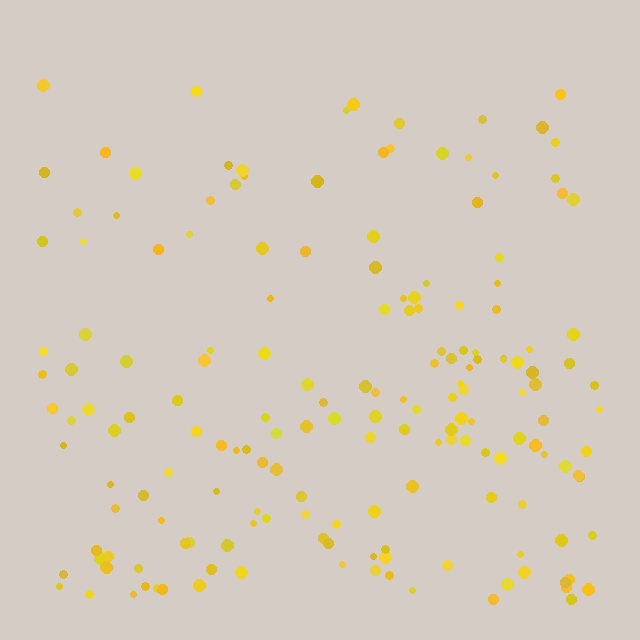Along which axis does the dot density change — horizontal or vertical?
Vertical.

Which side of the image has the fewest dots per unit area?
The top.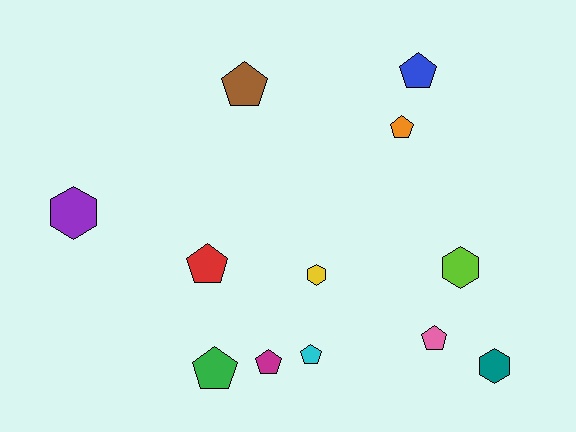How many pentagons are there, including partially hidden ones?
There are 8 pentagons.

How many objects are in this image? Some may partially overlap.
There are 12 objects.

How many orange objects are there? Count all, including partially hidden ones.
There is 1 orange object.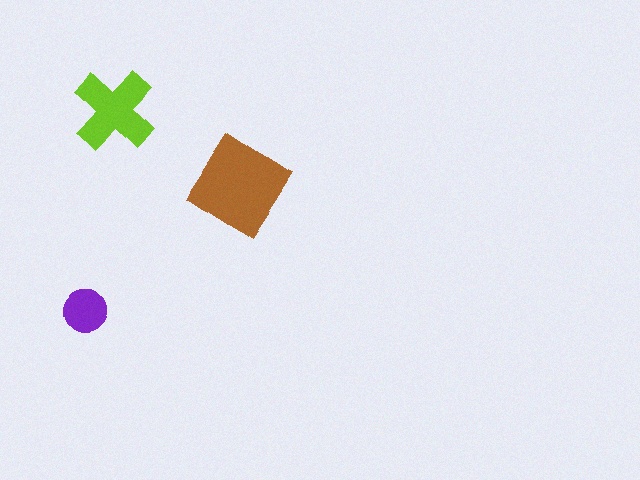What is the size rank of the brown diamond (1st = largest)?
1st.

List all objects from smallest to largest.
The purple circle, the lime cross, the brown diamond.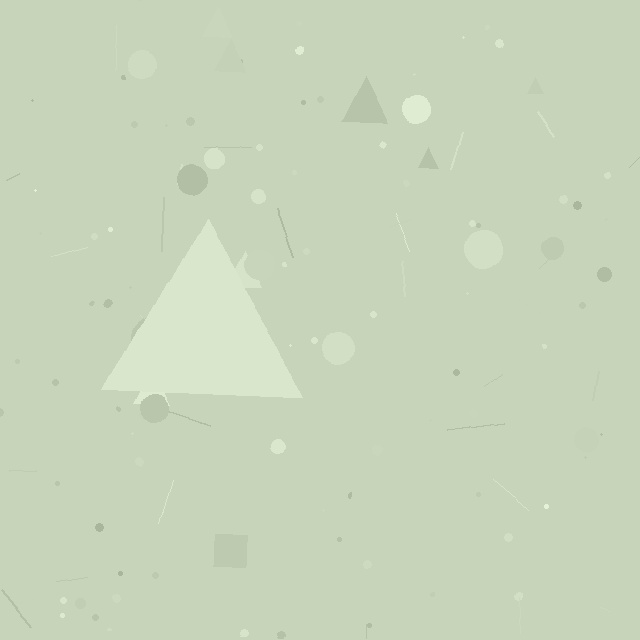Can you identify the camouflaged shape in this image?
The camouflaged shape is a triangle.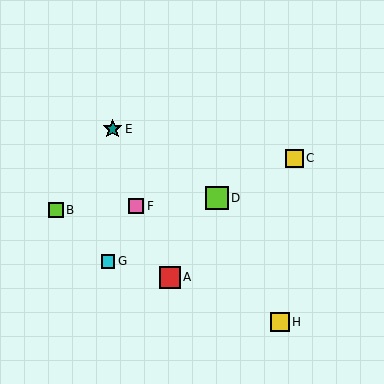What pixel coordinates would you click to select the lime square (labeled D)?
Click at (217, 198) to select the lime square D.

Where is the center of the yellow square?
The center of the yellow square is at (294, 158).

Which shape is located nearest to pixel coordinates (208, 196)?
The lime square (labeled D) at (217, 198) is nearest to that location.